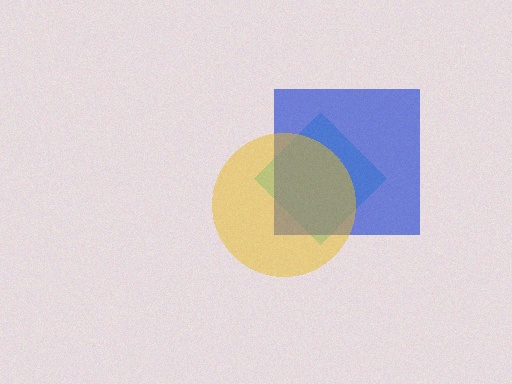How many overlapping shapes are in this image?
There are 3 overlapping shapes in the image.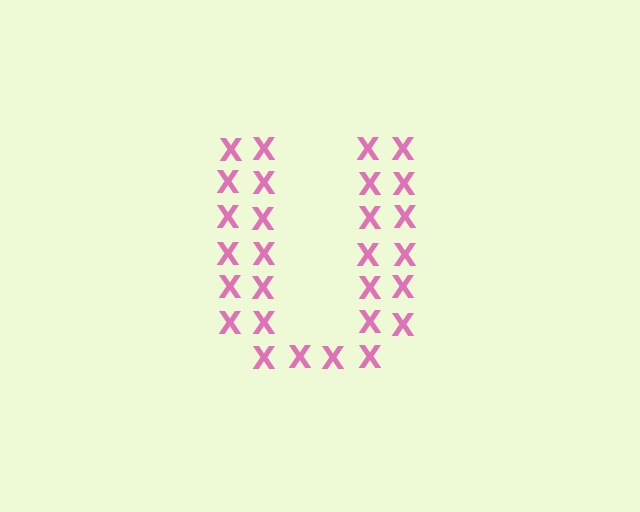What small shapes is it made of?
It is made of small letter X's.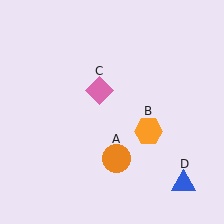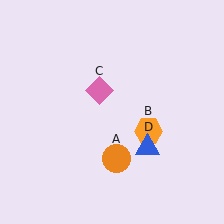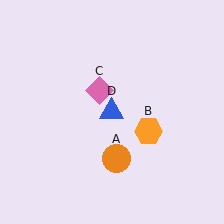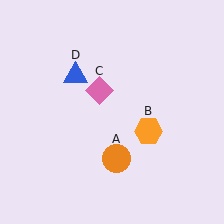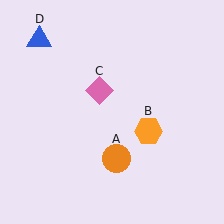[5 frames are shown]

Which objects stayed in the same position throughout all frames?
Orange circle (object A) and orange hexagon (object B) and pink diamond (object C) remained stationary.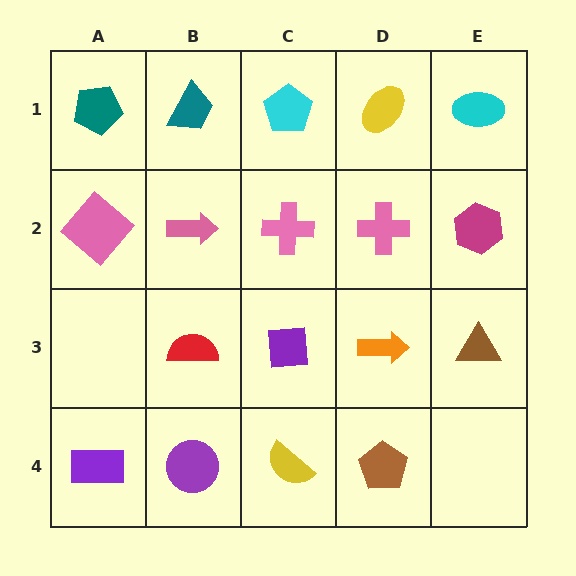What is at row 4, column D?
A brown pentagon.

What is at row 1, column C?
A cyan pentagon.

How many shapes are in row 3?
4 shapes.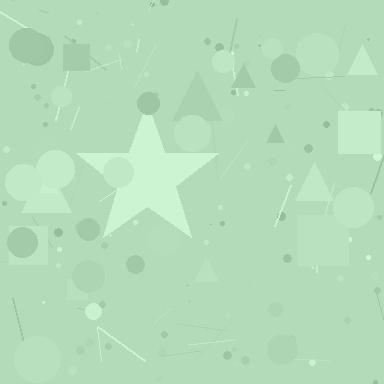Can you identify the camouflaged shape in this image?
The camouflaged shape is a star.